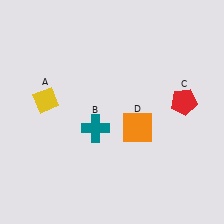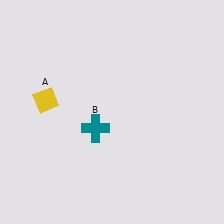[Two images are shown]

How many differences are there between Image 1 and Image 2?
There are 2 differences between the two images.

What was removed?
The orange square (D), the red pentagon (C) were removed in Image 2.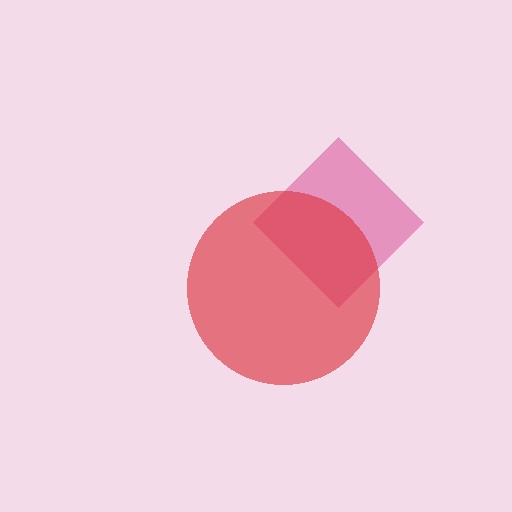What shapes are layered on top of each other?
The layered shapes are: a pink diamond, a red circle.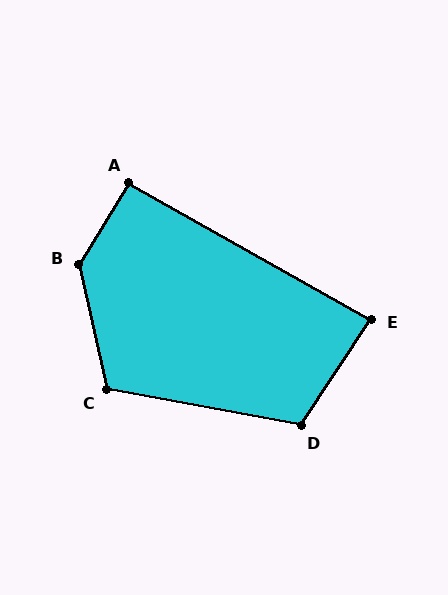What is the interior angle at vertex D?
Approximately 113 degrees (obtuse).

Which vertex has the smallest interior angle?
E, at approximately 86 degrees.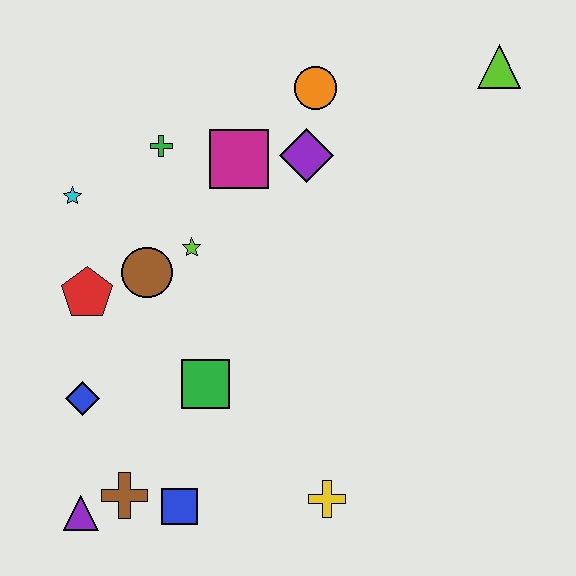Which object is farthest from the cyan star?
The lime triangle is farthest from the cyan star.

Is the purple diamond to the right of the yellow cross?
No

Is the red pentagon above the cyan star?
No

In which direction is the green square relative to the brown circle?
The green square is below the brown circle.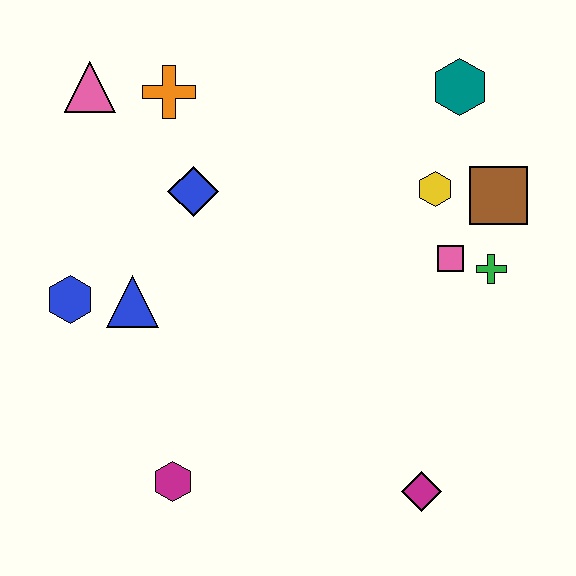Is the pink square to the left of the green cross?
Yes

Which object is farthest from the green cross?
The pink triangle is farthest from the green cross.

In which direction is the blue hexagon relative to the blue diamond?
The blue hexagon is to the left of the blue diamond.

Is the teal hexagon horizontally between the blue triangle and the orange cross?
No